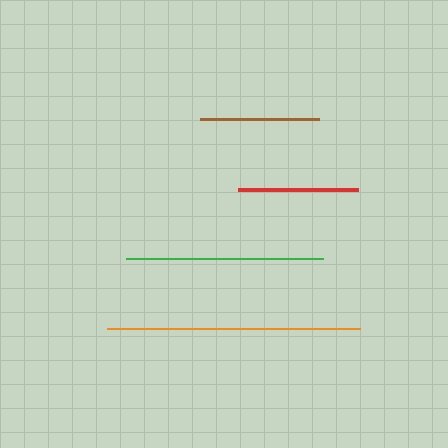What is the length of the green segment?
The green segment is approximately 197 pixels long.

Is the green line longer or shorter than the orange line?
The orange line is longer than the green line.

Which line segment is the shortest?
The brown line is the shortest at approximately 118 pixels.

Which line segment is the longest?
The orange line is the longest at approximately 253 pixels.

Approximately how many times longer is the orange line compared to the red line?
The orange line is approximately 2.1 times the length of the red line.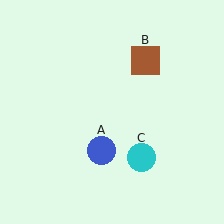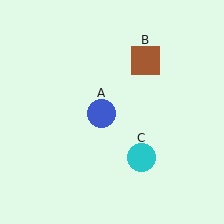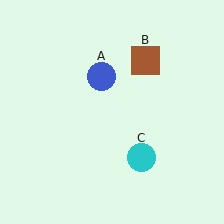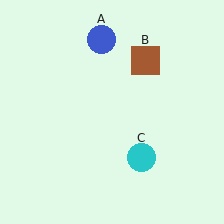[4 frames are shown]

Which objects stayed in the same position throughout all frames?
Brown square (object B) and cyan circle (object C) remained stationary.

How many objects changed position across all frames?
1 object changed position: blue circle (object A).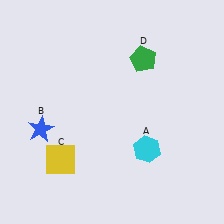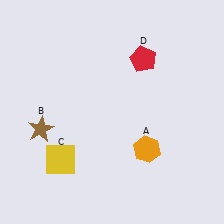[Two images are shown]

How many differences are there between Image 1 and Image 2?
There are 3 differences between the two images.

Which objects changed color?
A changed from cyan to orange. B changed from blue to brown. D changed from green to red.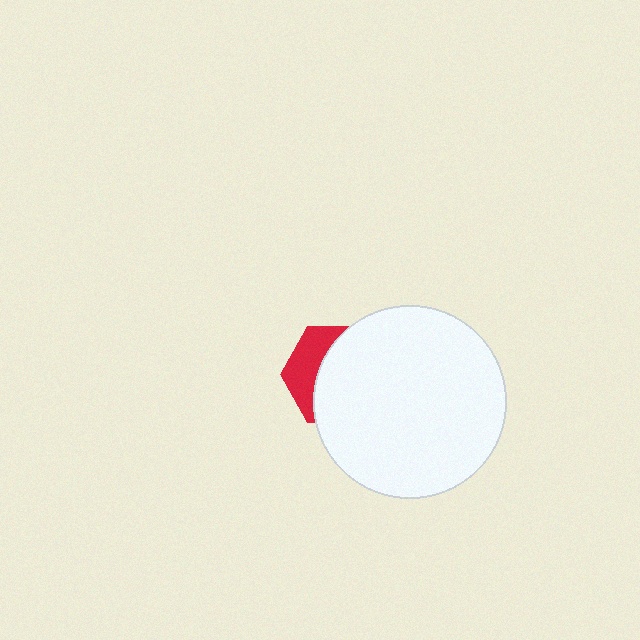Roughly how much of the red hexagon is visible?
A small part of it is visible (roughly 34%).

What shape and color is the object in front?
The object in front is a white circle.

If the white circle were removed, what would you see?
You would see the complete red hexagon.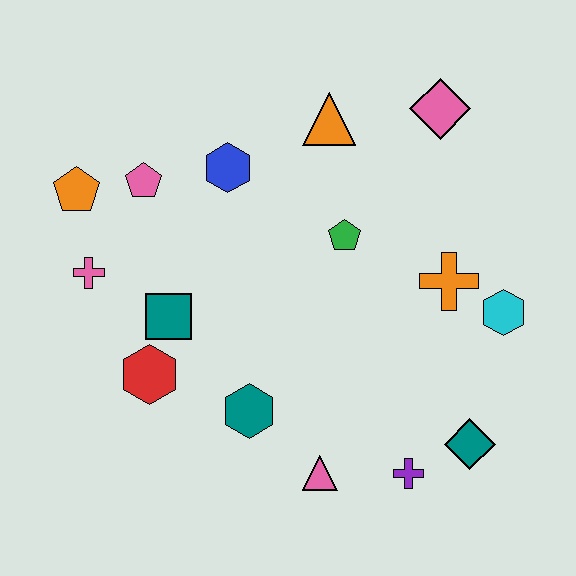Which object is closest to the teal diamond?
The purple cross is closest to the teal diamond.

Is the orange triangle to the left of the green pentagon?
Yes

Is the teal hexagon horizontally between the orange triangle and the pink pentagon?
Yes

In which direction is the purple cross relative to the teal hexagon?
The purple cross is to the right of the teal hexagon.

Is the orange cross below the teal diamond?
No